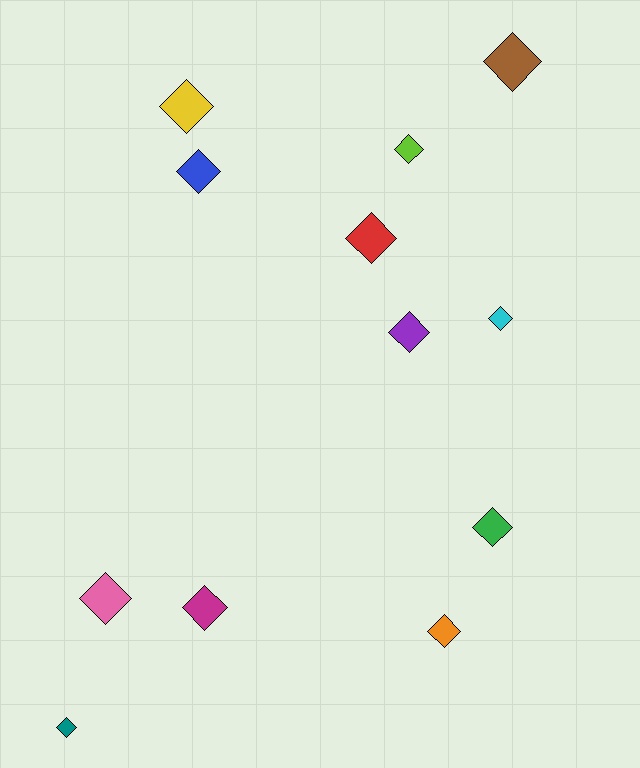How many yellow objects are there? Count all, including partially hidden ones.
There is 1 yellow object.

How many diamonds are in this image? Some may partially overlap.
There are 12 diamonds.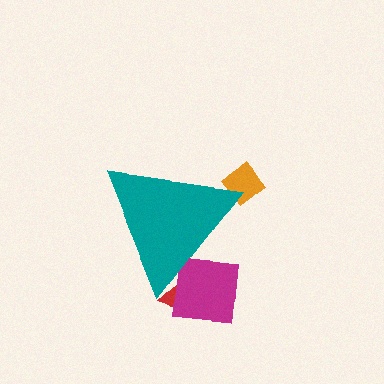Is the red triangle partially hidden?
Yes, the red triangle is partially hidden behind the teal triangle.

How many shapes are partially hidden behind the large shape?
3 shapes are partially hidden.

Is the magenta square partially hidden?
Yes, the magenta square is partially hidden behind the teal triangle.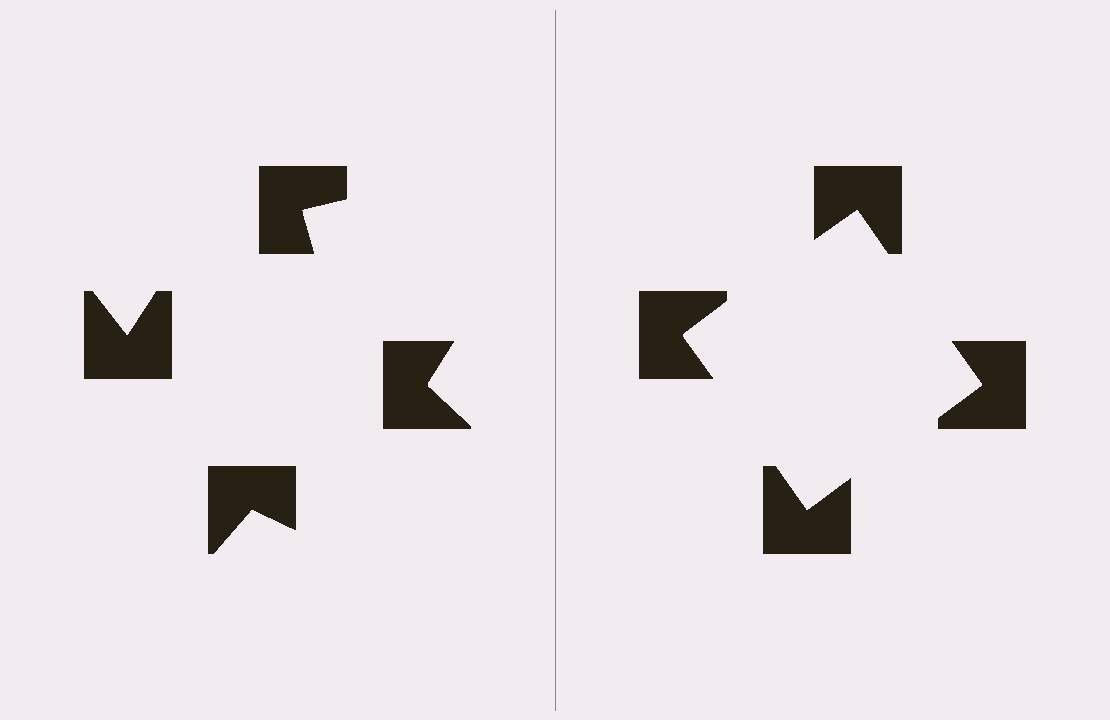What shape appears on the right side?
An illusory square.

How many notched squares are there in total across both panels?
8 — 4 on each side.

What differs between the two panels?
The notched squares are positioned identically on both sides; only the wedge orientations differ. On the right they align to a square; on the left they are misaligned.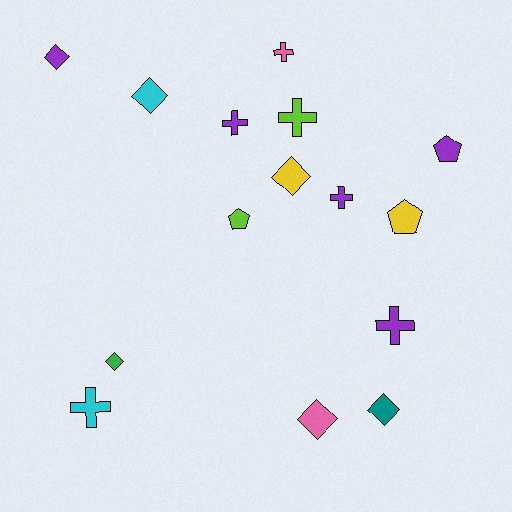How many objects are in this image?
There are 15 objects.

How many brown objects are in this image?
There are no brown objects.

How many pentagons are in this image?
There are 3 pentagons.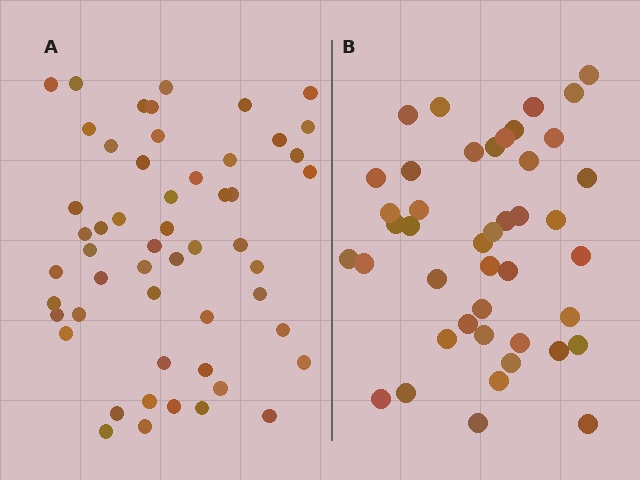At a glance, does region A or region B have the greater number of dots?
Region A (the left region) has more dots.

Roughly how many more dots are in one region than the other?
Region A has roughly 10 or so more dots than region B.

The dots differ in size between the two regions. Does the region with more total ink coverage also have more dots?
No. Region B has more total ink coverage because its dots are larger, but region A actually contains more individual dots. Total area can be misleading — the number of items is what matters here.